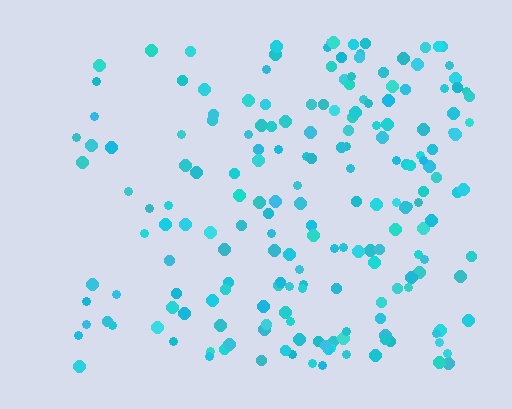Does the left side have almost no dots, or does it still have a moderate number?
Still a moderate number, just noticeably fewer than the right.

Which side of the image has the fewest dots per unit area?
The left.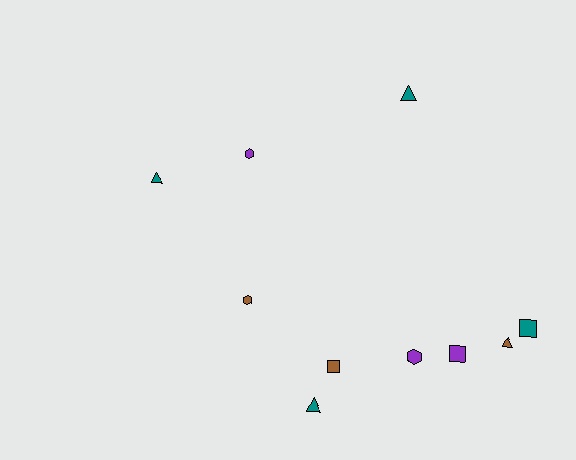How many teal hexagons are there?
There are no teal hexagons.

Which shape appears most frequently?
Triangle, with 4 objects.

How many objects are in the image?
There are 10 objects.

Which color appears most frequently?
Teal, with 4 objects.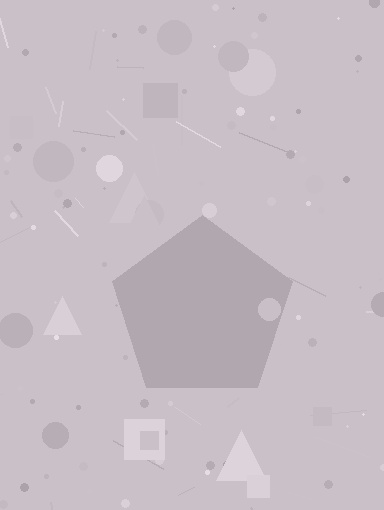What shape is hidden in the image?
A pentagon is hidden in the image.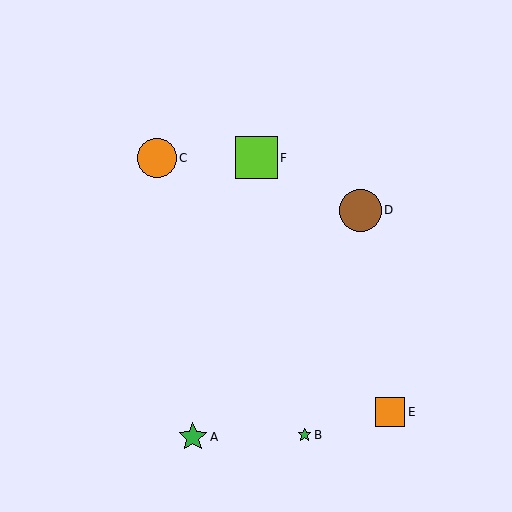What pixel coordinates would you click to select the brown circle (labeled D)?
Click at (360, 210) to select the brown circle D.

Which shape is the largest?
The lime square (labeled F) is the largest.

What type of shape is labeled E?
Shape E is an orange square.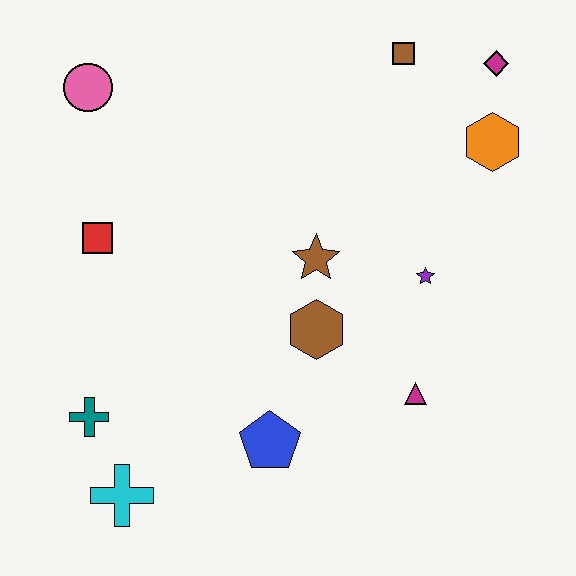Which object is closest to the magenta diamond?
The orange hexagon is closest to the magenta diamond.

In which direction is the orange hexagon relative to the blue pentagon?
The orange hexagon is above the blue pentagon.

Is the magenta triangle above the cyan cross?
Yes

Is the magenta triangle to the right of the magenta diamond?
No